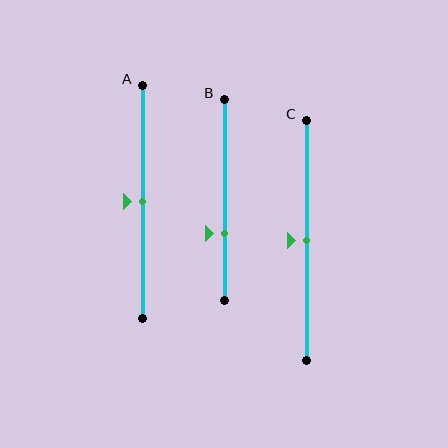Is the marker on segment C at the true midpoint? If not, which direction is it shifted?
Yes, the marker on segment C is at the true midpoint.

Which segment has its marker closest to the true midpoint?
Segment A has its marker closest to the true midpoint.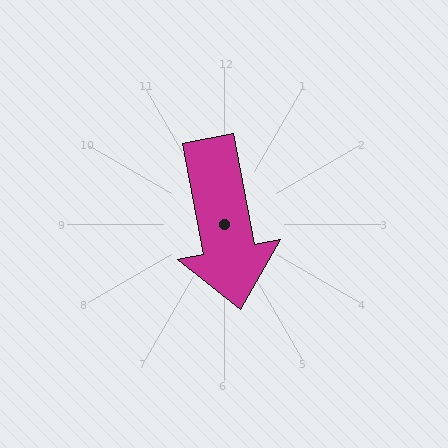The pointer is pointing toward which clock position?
Roughly 6 o'clock.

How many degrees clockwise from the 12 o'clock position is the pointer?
Approximately 169 degrees.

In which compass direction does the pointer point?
South.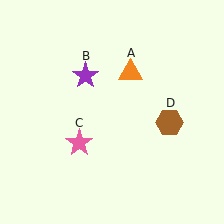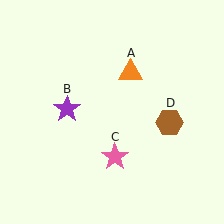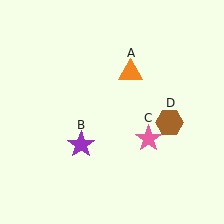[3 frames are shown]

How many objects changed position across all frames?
2 objects changed position: purple star (object B), pink star (object C).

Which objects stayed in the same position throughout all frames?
Orange triangle (object A) and brown hexagon (object D) remained stationary.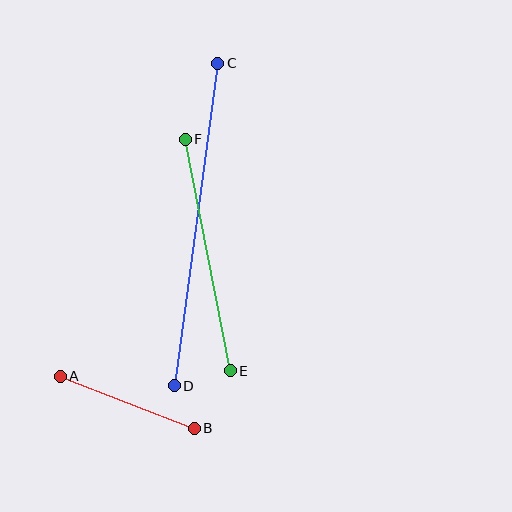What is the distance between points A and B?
The distance is approximately 144 pixels.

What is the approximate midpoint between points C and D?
The midpoint is at approximately (196, 225) pixels.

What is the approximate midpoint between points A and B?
The midpoint is at approximately (127, 402) pixels.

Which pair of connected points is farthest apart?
Points C and D are farthest apart.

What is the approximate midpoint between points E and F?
The midpoint is at approximately (208, 255) pixels.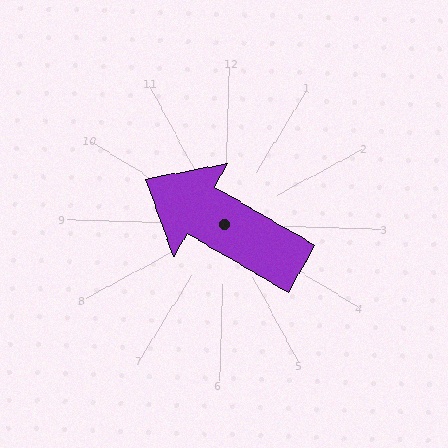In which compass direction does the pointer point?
Northwest.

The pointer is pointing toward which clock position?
Roughly 10 o'clock.